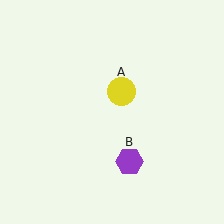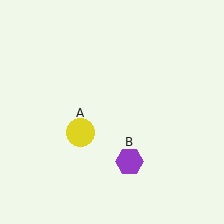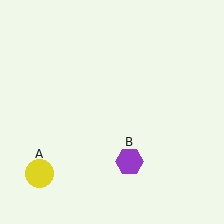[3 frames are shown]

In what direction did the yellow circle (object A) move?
The yellow circle (object A) moved down and to the left.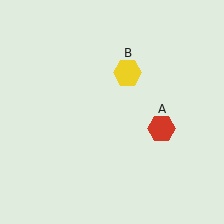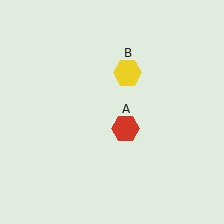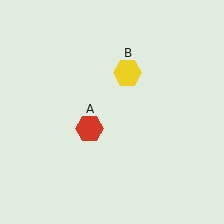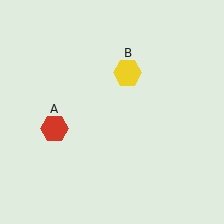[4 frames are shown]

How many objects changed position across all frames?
1 object changed position: red hexagon (object A).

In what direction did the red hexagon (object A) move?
The red hexagon (object A) moved left.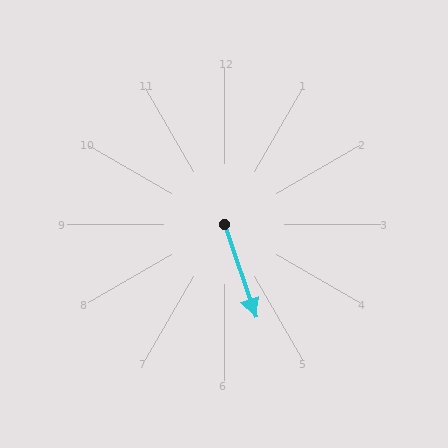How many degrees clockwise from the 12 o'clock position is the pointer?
Approximately 161 degrees.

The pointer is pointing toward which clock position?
Roughly 5 o'clock.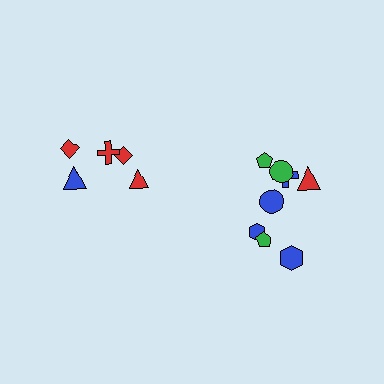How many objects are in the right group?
There are 8 objects.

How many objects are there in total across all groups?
There are 13 objects.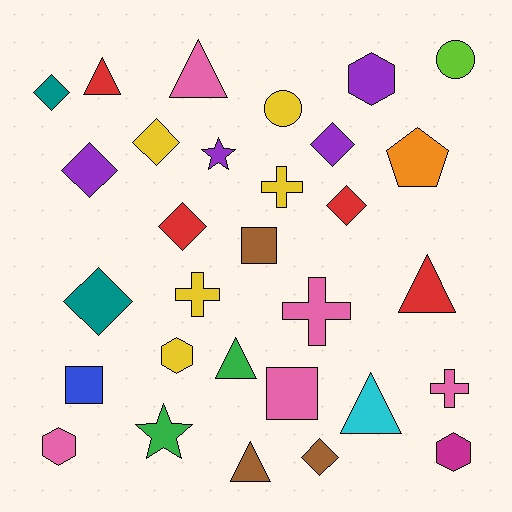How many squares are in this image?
There are 3 squares.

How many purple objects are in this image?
There are 4 purple objects.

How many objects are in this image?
There are 30 objects.